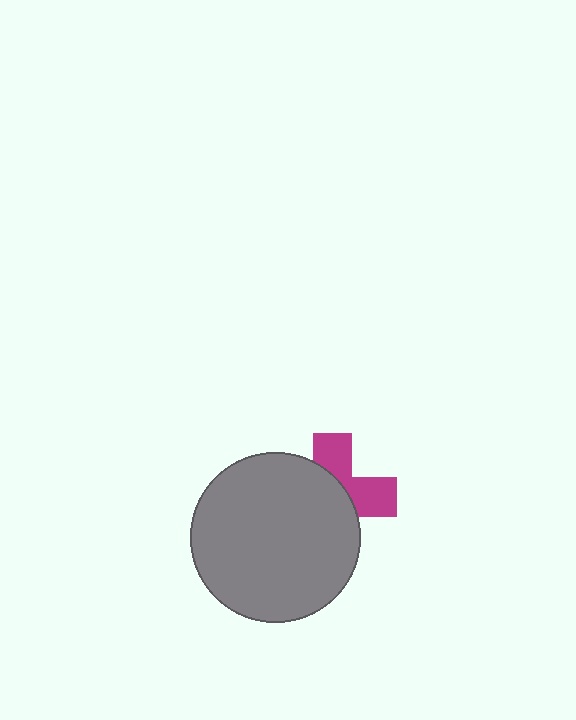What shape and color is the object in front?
The object in front is a gray circle.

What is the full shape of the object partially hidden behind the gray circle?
The partially hidden object is a magenta cross.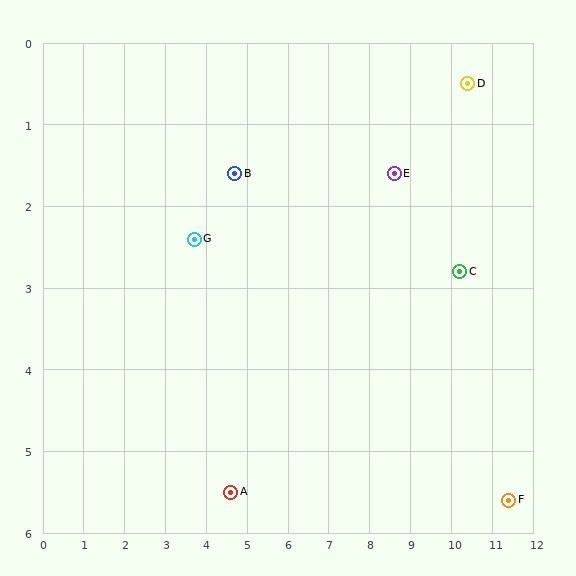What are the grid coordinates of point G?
Point G is at approximately (3.7, 2.4).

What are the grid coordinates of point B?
Point B is at approximately (4.7, 1.6).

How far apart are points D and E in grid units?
Points D and E are about 2.1 grid units apart.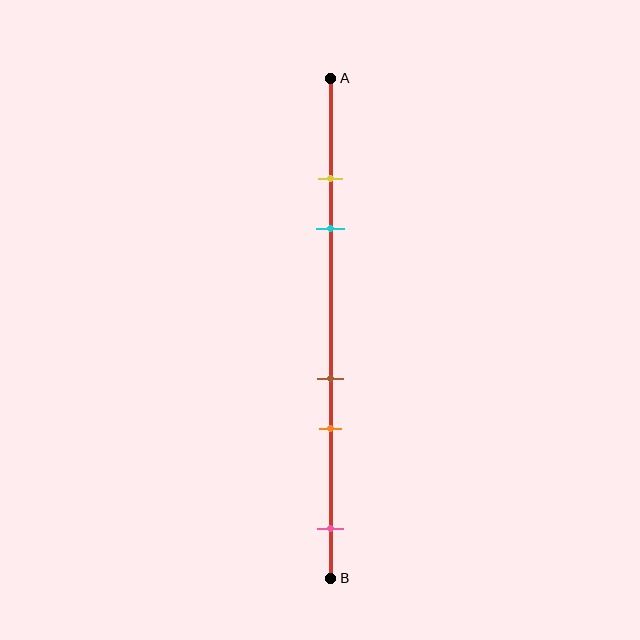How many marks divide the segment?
There are 5 marks dividing the segment.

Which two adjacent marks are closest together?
The yellow and cyan marks are the closest adjacent pair.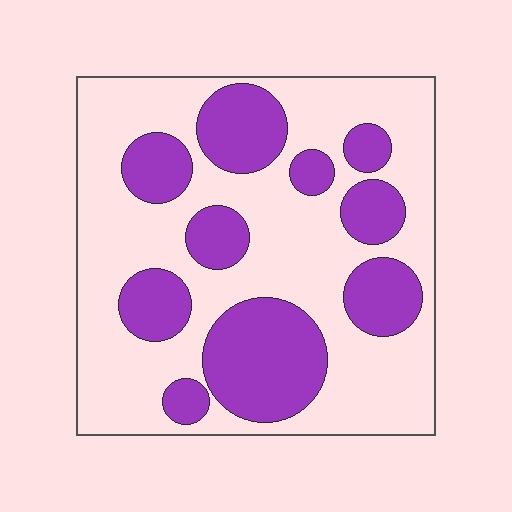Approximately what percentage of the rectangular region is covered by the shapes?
Approximately 35%.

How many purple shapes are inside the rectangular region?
10.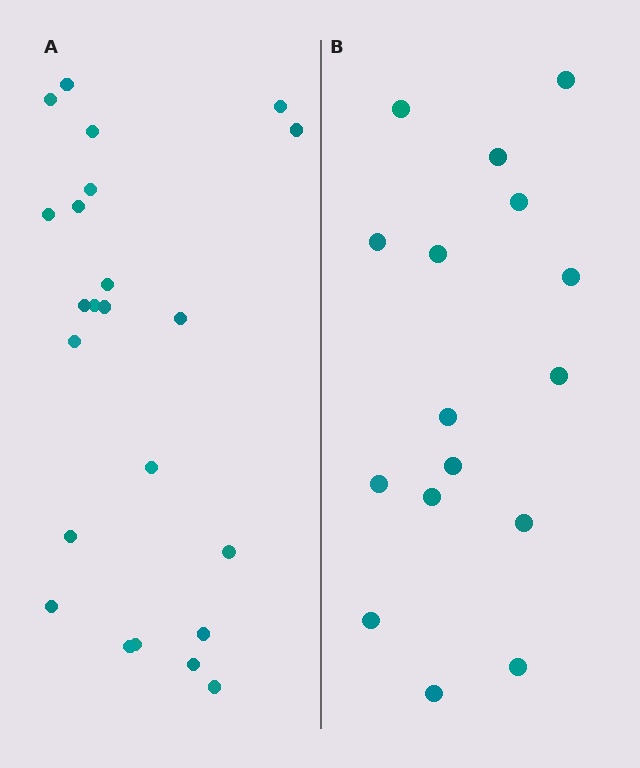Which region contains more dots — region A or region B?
Region A (the left region) has more dots.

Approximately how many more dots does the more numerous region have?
Region A has roughly 8 or so more dots than region B.